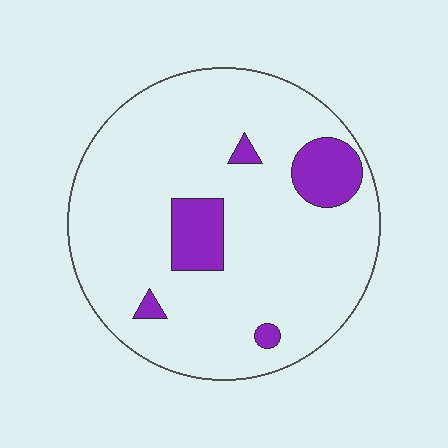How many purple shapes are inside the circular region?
5.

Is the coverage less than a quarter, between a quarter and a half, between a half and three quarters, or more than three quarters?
Less than a quarter.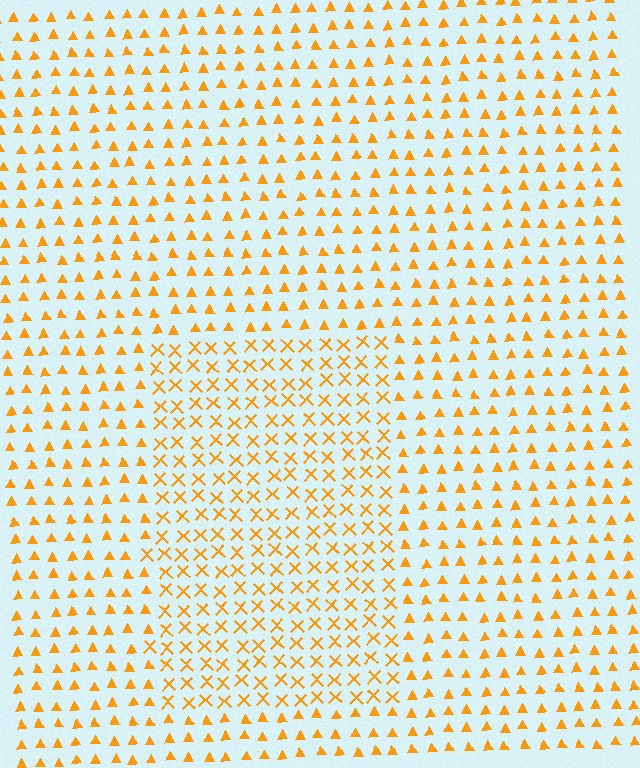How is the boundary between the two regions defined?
The boundary is defined by a change in element shape: X marks inside vs. triangles outside. All elements share the same color and spacing.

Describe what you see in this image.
The image is filled with small orange elements arranged in a uniform grid. A rectangle-shaped region contains X marks, while the surrounding area contains triangles. The boundary is defined purely by the change in element shape.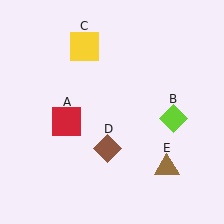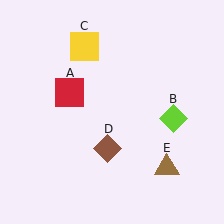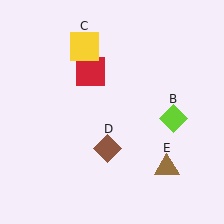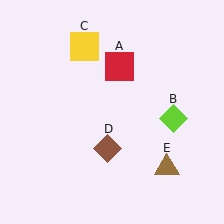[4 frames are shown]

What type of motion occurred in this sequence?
The red square (object A) rotated clockwise around the center of the scene.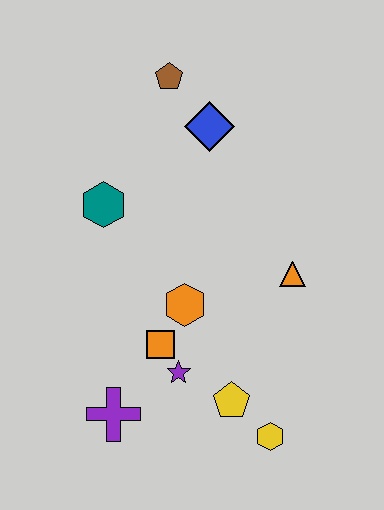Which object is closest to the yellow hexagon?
The yellow pentagon is closest to the yellow hexagon.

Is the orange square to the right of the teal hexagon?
Yes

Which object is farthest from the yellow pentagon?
The brown pentagon is farthest from the yellow pentagon.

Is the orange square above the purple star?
Yes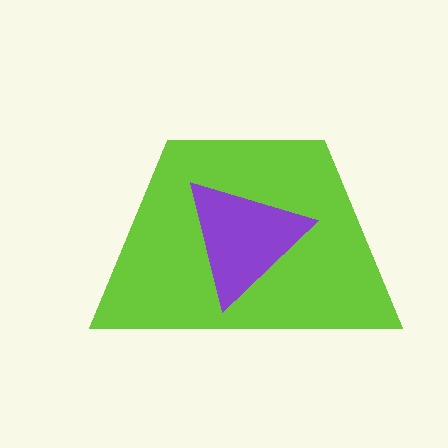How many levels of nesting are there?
2.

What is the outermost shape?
The lime trapezoid.